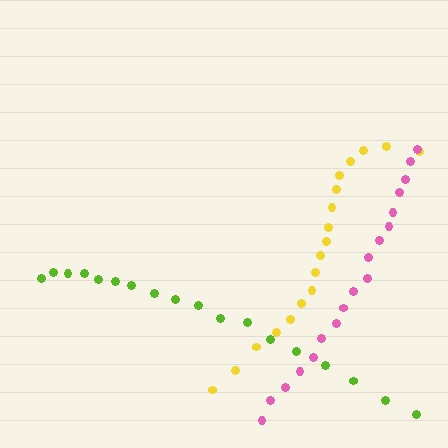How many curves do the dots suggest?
There are 3 distinct paths.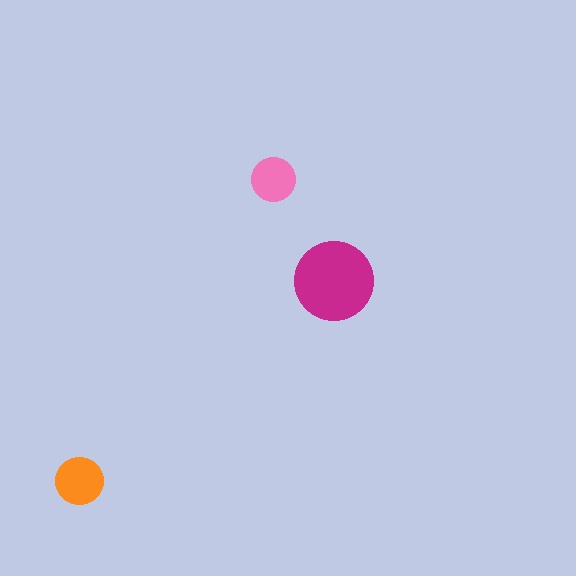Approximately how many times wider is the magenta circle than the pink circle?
About 2 times wider.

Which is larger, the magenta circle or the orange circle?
The magenta one.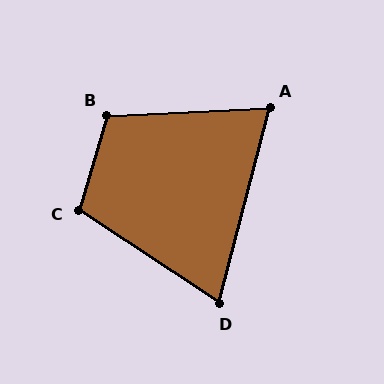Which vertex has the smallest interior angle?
D, at approximately 71 degrees.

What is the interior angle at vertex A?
Approximately 73 degrees (acute).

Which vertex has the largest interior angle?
B, at approximately 109 degrees.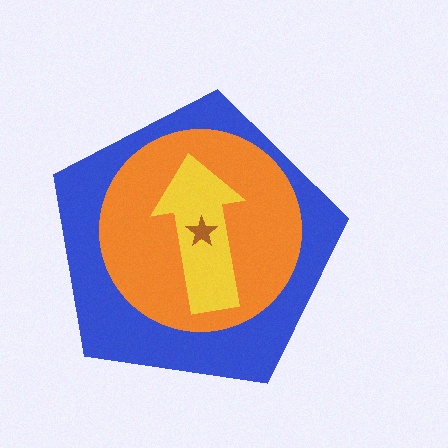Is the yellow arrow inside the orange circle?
Yes.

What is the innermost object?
The brown star.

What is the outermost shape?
The blue pentagon.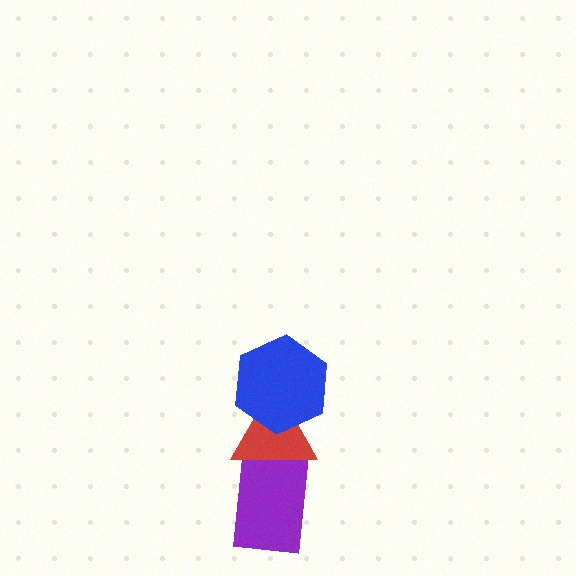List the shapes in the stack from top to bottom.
From top to bottom: the blue hexagon, the red triangle, the purple rectangle.